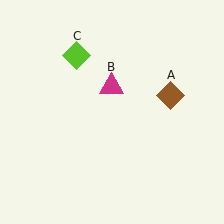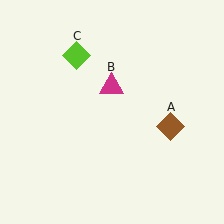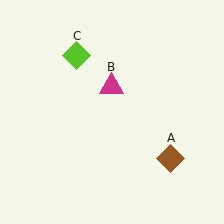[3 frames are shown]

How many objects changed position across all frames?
1 object changed position: brown diamond (object A).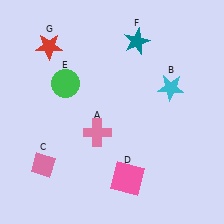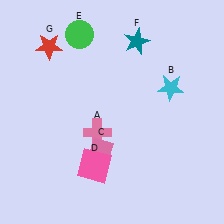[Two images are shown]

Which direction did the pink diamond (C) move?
The pink diamond (C) moved right.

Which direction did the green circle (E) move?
The green circle (E) moved up.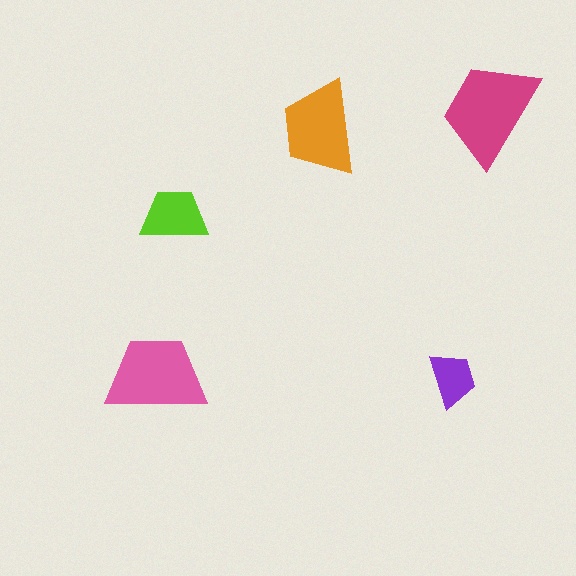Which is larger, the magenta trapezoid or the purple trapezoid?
The magenta one.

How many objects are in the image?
There are 5 objects in the image.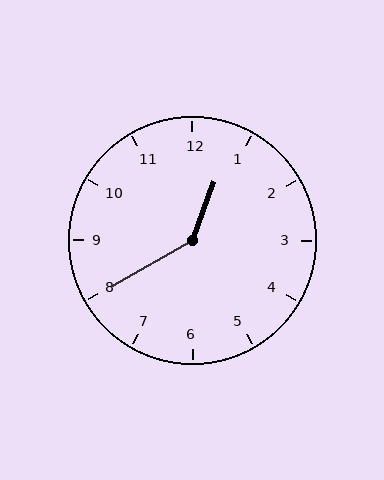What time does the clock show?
12:40.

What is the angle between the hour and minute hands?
Approximately 140 degrees.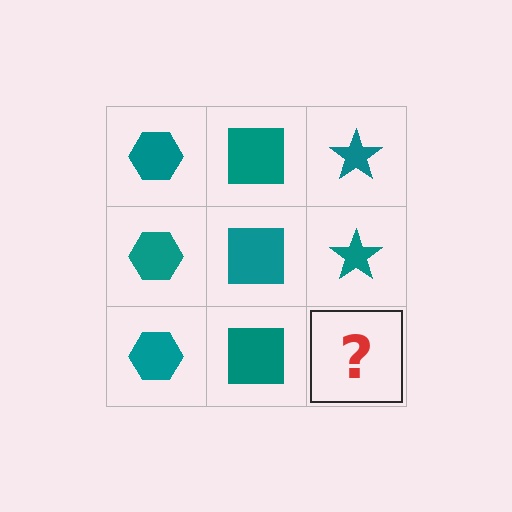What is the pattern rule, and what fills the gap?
The rule is that each column has a consistent shape. The gap should be filled with a teal star.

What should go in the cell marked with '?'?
The missing cell should contain a teal star.